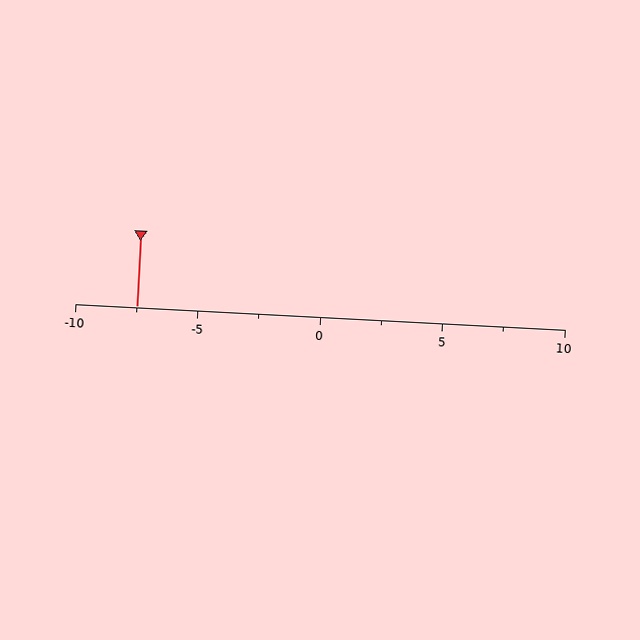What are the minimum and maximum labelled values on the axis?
The axis runs from -10 to 10.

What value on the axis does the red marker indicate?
The marker indicates approximately -7.5.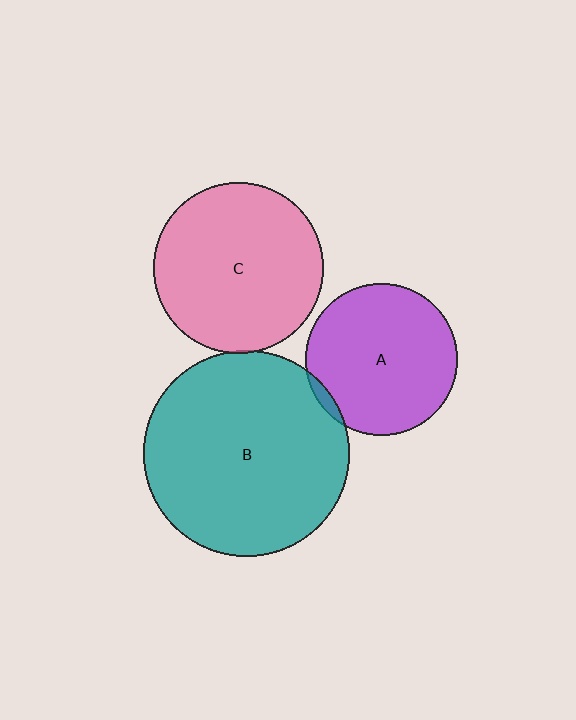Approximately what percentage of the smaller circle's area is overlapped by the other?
Approximately 5%.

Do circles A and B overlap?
Yes.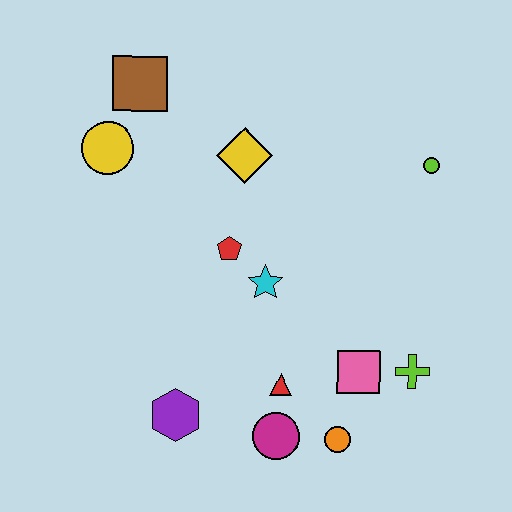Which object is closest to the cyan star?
The red pentagon is closest to the cyan star.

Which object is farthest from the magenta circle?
The brown square is farthest from the magenta circle.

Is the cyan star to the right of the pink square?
No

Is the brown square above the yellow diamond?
Yes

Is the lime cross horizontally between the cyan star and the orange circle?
No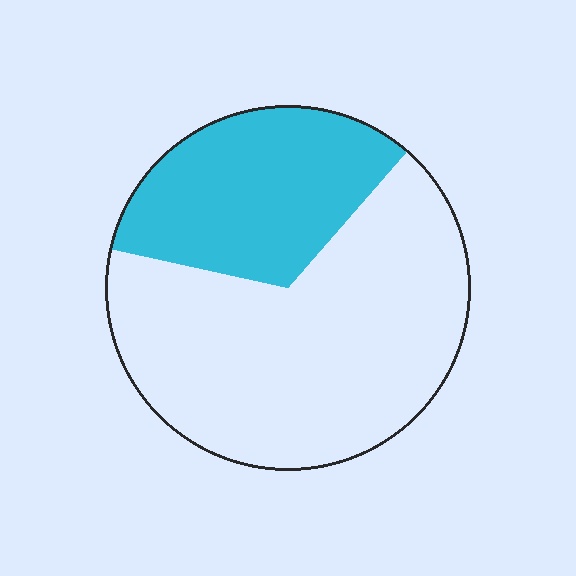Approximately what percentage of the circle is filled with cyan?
Approximately 35%.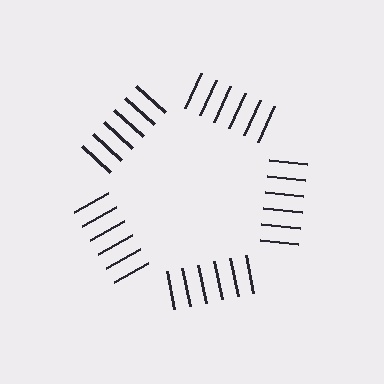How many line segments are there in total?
30 — 6 along each of the 5 edges.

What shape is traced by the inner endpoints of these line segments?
An illusory pentagon — the line segments terminate on its edges but no continuous stroke is drawn.